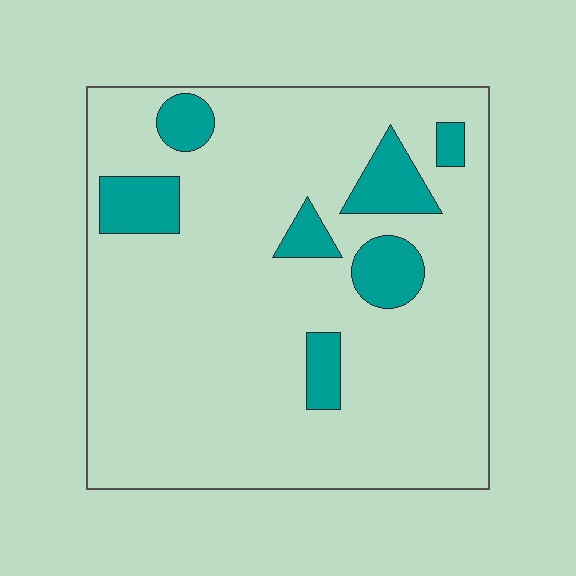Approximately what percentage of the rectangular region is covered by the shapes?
Approximately 15%.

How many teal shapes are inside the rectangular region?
7.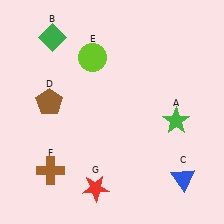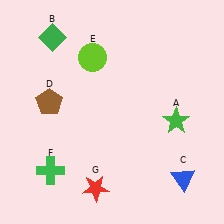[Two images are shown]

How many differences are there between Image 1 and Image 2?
There is 1 difference between the two images.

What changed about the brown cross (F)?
In Image 1, F is brown. In Image 2, it changed to green.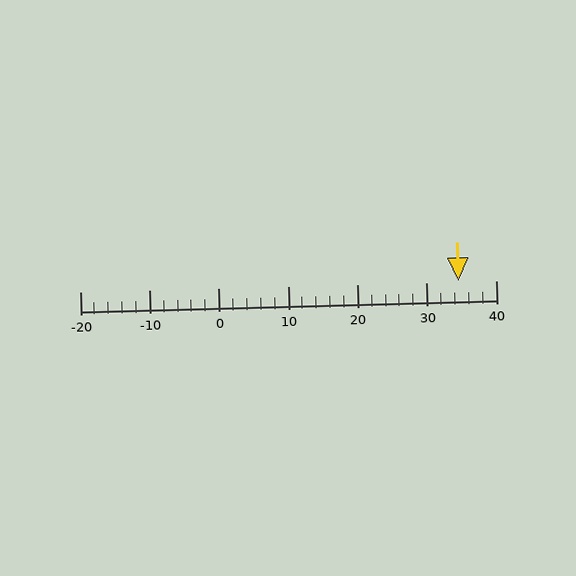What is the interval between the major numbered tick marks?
The major tick marks are spaced 10 units apart.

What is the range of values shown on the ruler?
The ruler shows values from -20 to 40.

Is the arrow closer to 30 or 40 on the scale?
The arrow is closer to 30.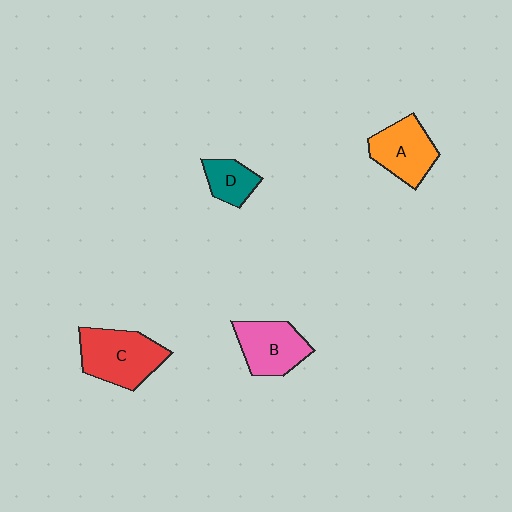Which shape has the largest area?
Shape C (red).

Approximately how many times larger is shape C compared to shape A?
Approximately 1.3 times.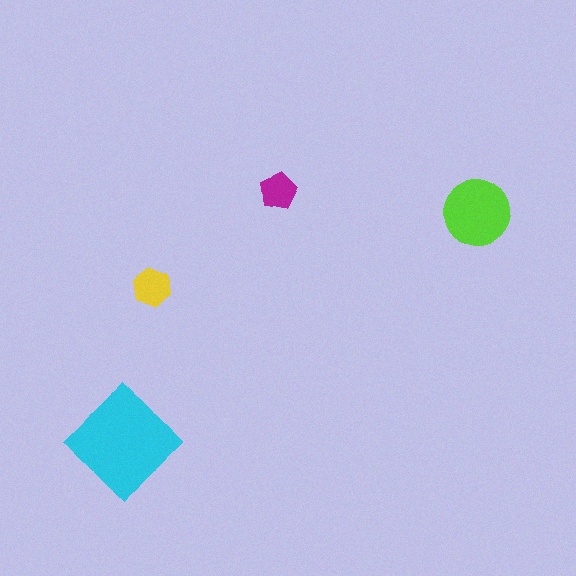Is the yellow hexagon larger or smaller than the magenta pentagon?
Larger.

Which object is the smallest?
The magenta pentagon.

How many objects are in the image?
There are 4 objects in the image.